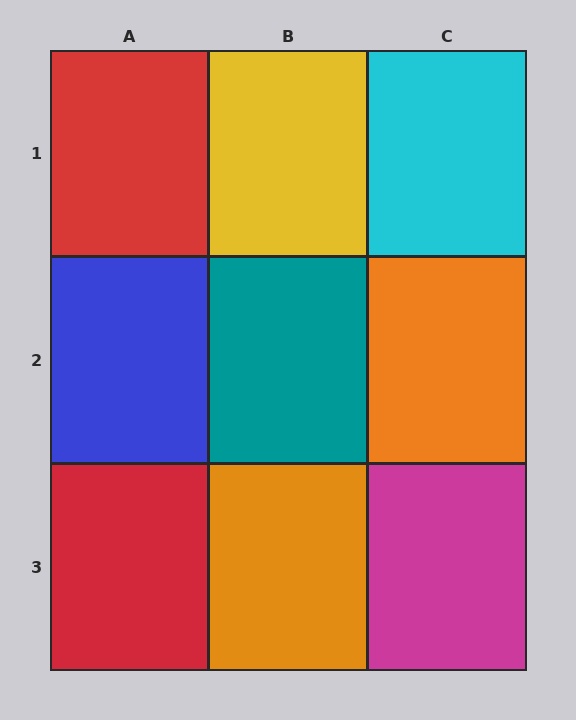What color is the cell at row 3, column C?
Magenta.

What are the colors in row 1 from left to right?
Red, yellow, cyan.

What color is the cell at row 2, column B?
Teal.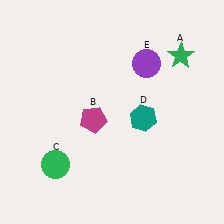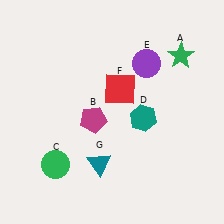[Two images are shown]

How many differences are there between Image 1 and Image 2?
There are 2 differences between the two images.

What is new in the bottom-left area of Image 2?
A teal triangle (G) was added in the bottom-left area of Image 2.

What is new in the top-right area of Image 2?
A red square (F) was added in the top-right area of Image 2.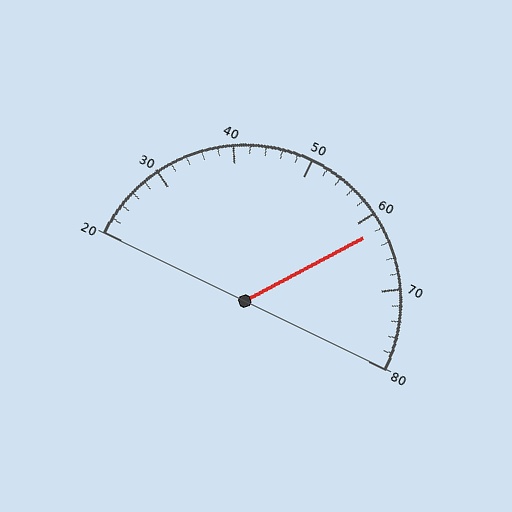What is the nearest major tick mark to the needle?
The nearest major tick mark is 60.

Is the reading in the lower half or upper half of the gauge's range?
The reading is in the upper half of the range (20 to 80).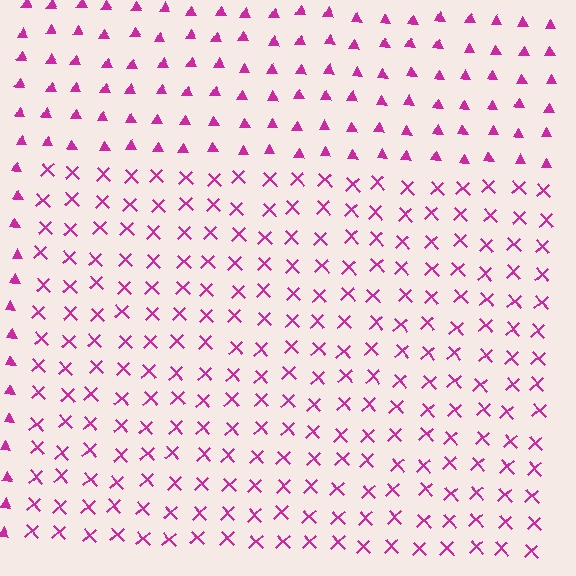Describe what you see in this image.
The image is filled with small magenta elements arranged in a uniform grid. A rectangle-shaped region contains X marks, while the surrounding area contains triangles. The boundary is defined purely by the change in element shape.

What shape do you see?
I see a rectangle.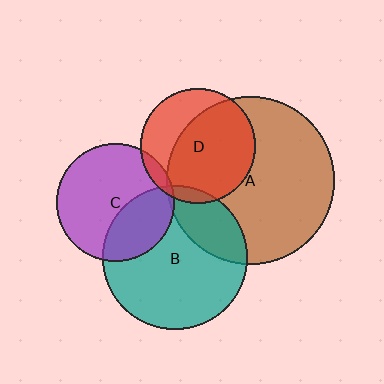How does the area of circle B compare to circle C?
Approximately 1.5 times.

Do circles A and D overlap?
Yes.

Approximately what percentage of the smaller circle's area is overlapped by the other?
Approximately 65%.